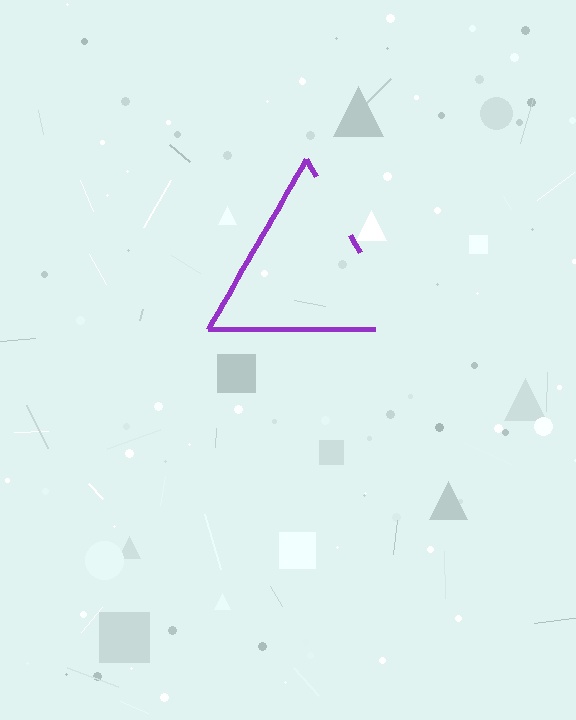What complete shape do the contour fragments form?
The contour fragments form a triangle.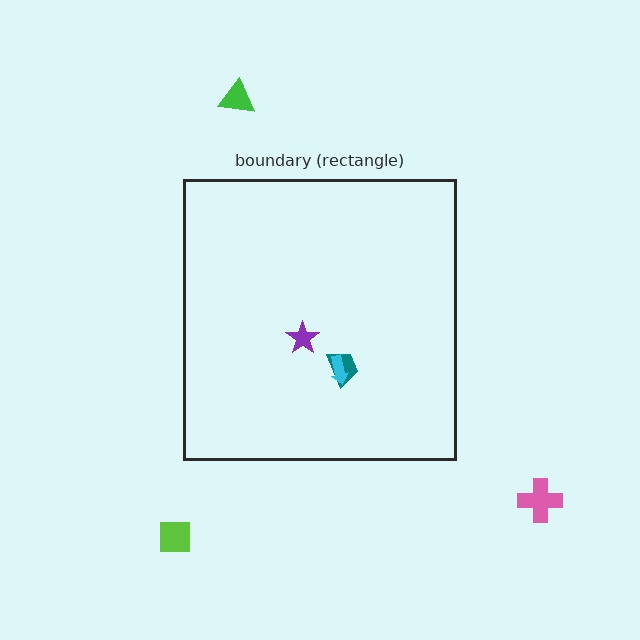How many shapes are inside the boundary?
3 inside, 3 outside.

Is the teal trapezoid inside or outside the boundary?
Inside.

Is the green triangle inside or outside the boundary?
Outside.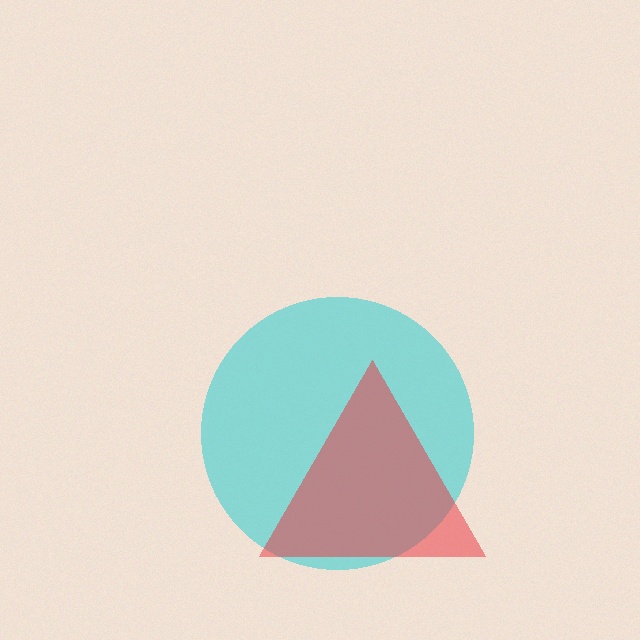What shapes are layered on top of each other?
The layered shapes are: a cyan circle, a red triangle.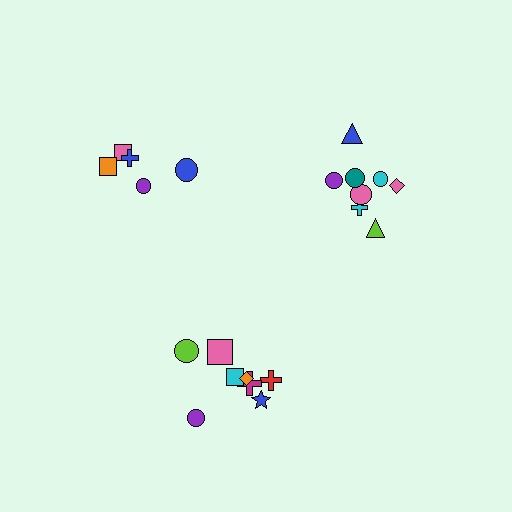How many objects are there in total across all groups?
There are 21 objects.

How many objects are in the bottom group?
There are 8 objects.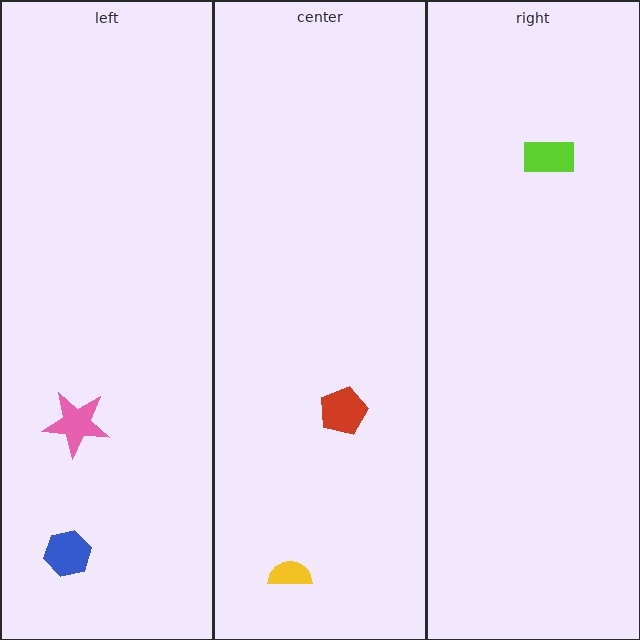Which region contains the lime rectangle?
The right region.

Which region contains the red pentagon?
The center region.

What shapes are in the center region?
The red pentagon, the yellow semicircle.